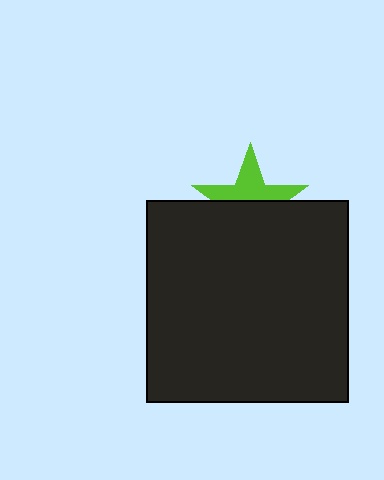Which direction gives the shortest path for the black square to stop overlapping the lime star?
Moving down gives the shortest separation.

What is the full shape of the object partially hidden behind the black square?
The partially hidden object is a lime star.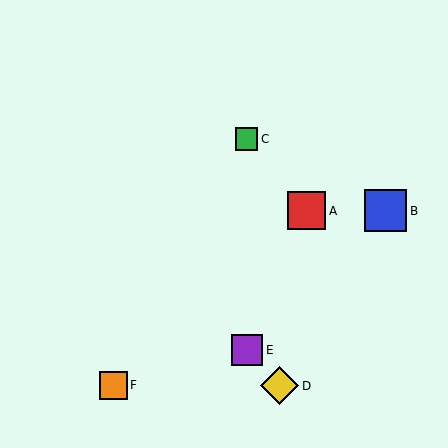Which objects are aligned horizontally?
Objects A, B are aligned horizontally.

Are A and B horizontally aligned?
Yes, both are at y≈211.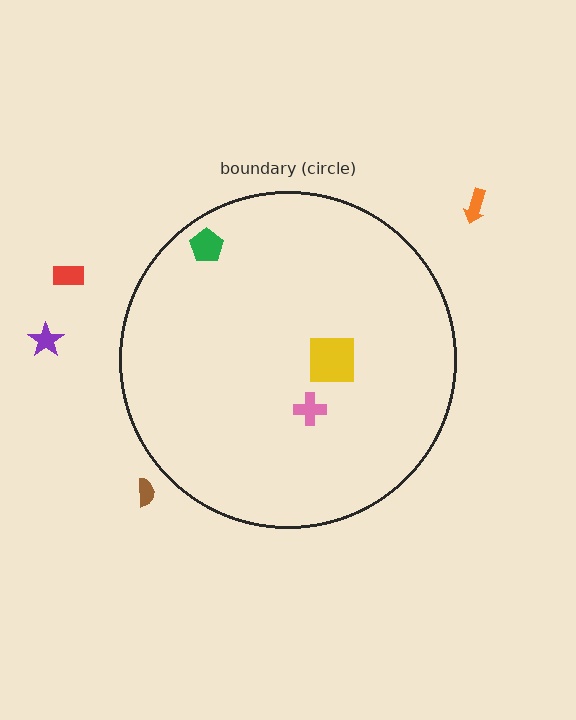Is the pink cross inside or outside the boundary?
Inside.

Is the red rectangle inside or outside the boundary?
Outside.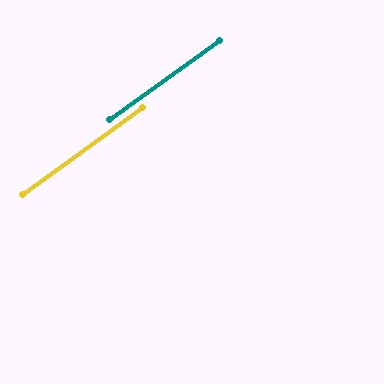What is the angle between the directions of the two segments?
Approximately 0 degrees.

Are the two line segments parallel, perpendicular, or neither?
Parallel — their directions differ by only 0.1°.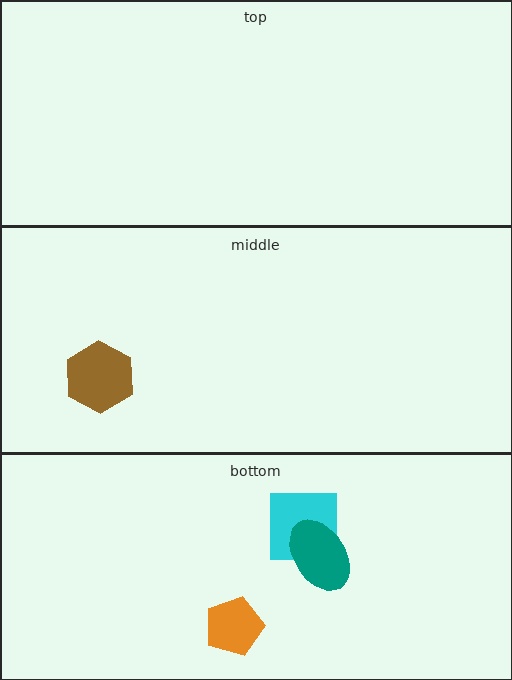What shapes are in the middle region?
The brown hexagon.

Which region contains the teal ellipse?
The bottom region.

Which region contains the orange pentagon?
The bottom region.